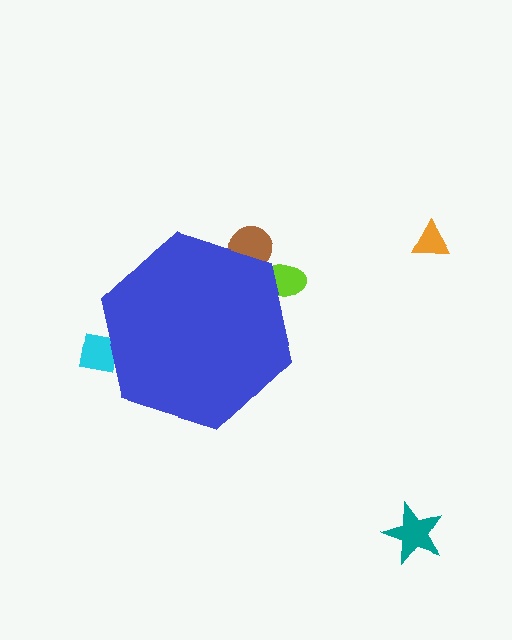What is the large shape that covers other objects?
A blue hexagon.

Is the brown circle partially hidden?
Yes, the brown circle is partially hidden behind the blue hexagon.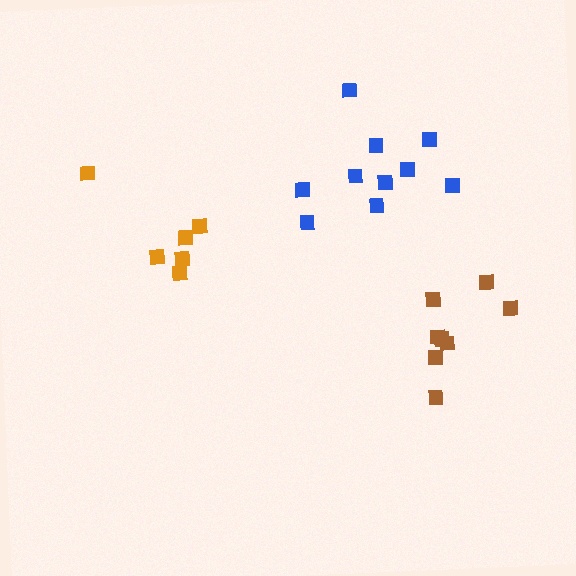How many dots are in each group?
Group 1: 10 dots, Group 2: 6 dots, Group 3: 8 dots (24 total).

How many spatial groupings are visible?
There are 3 spatial groupings.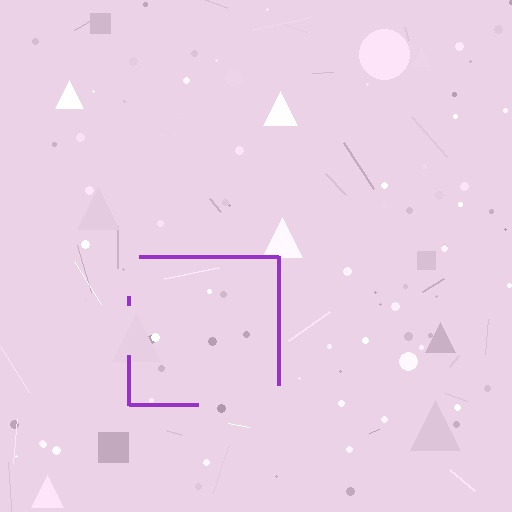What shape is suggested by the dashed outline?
The dashed outline suggests a square.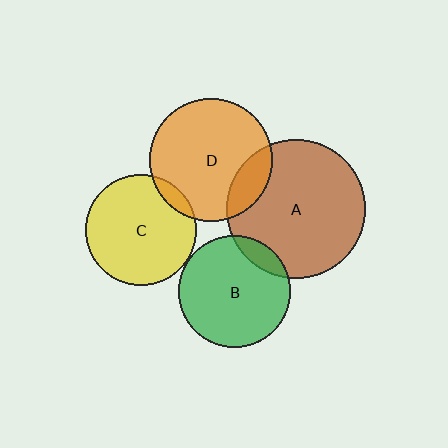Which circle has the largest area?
Circle A (brown).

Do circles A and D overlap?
Yes.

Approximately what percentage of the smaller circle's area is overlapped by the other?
Approximately 15%.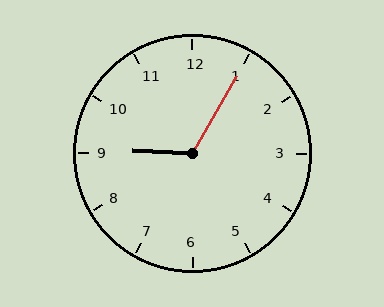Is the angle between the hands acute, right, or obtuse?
It is obtuse.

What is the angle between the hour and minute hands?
Approximately 118 degrees.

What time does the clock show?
9:05.